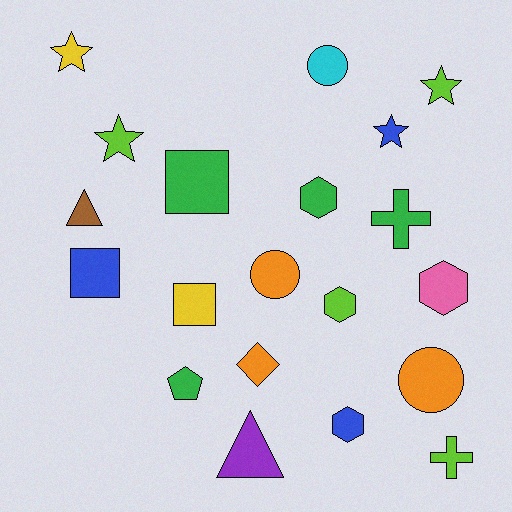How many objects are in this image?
There are 20 objects.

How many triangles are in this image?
There are 2 triangles.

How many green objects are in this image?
There are 4 green objects.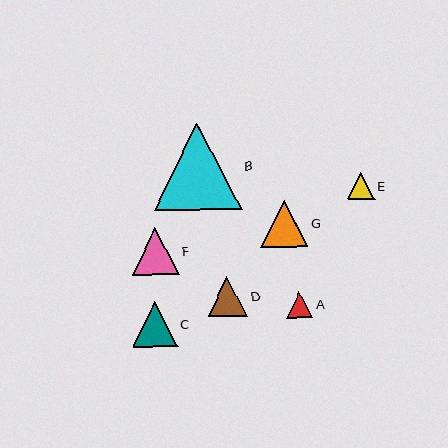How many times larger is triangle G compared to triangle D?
Triangle G is approximately 1.2 times the size of triangle D.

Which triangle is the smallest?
Triangle A is the smallest with a size of approximately 26 pixels.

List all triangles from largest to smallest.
From largest to smallest: B, F, G, C, D, E, A.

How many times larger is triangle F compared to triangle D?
Triangle F is approximately 1.2 times the size of triangle D.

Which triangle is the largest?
Triangle B is the largest with a size of approximately 88 pixels.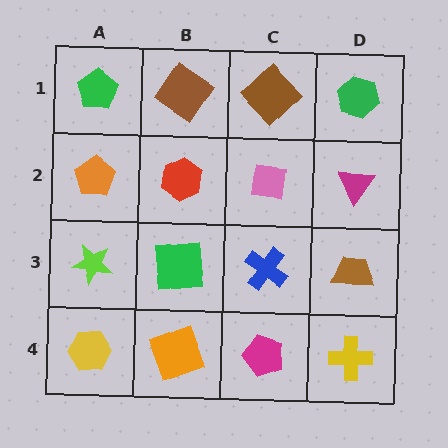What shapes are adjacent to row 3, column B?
A red hexagon (row 2, column B), an orange square (row 4, column B), a lime star (row 3, column A), a blue cross (row 3, column C).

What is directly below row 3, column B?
An orange square.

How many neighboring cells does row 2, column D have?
3.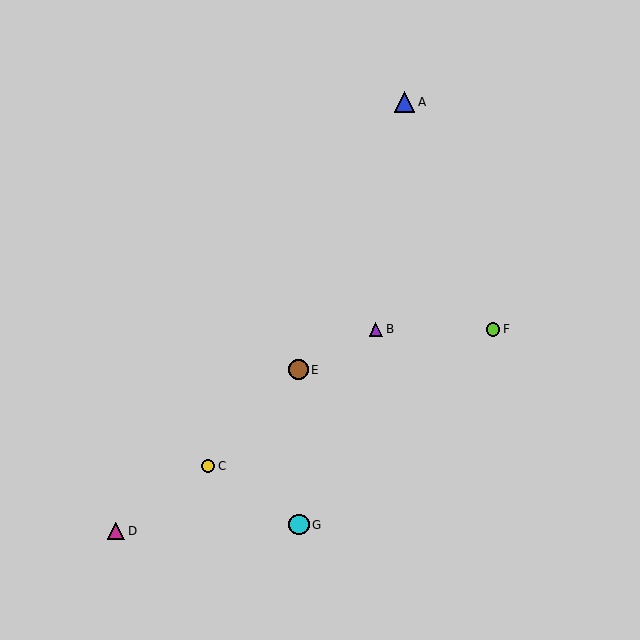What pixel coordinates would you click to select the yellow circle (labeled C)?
Click at (208, 466) to select the yellow circle C.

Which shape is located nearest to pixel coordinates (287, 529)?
The cyan circle (labeled G) at (299, 525) is nearest to that location.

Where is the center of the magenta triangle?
The center of the magenta triangle is at (116, 531).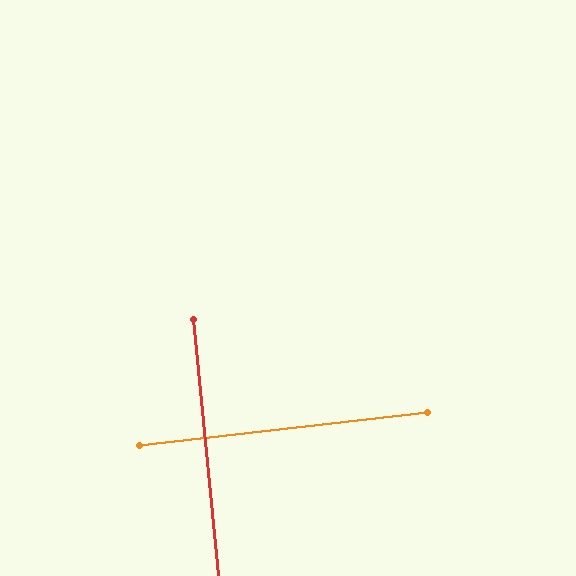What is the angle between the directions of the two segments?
Approximately 89 degrees.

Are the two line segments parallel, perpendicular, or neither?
Perpendicular — they meet at approximately 89°.